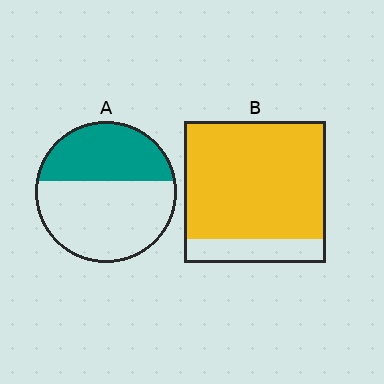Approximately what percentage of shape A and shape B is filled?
A is approximately 40% and B is approximately 85%.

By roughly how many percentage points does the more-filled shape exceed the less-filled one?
By roughly 45 percentage points (B over A).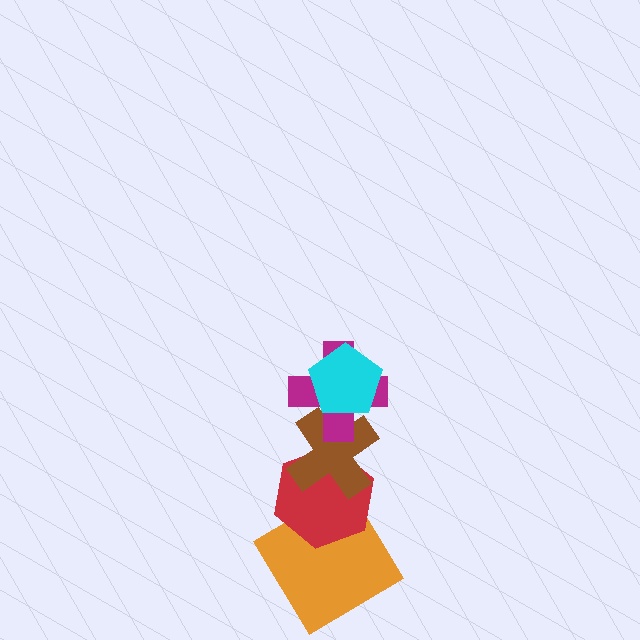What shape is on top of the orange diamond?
The red hexagon is on top of the orange diamond.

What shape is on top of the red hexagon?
The brown cross is on top of the red hexagon.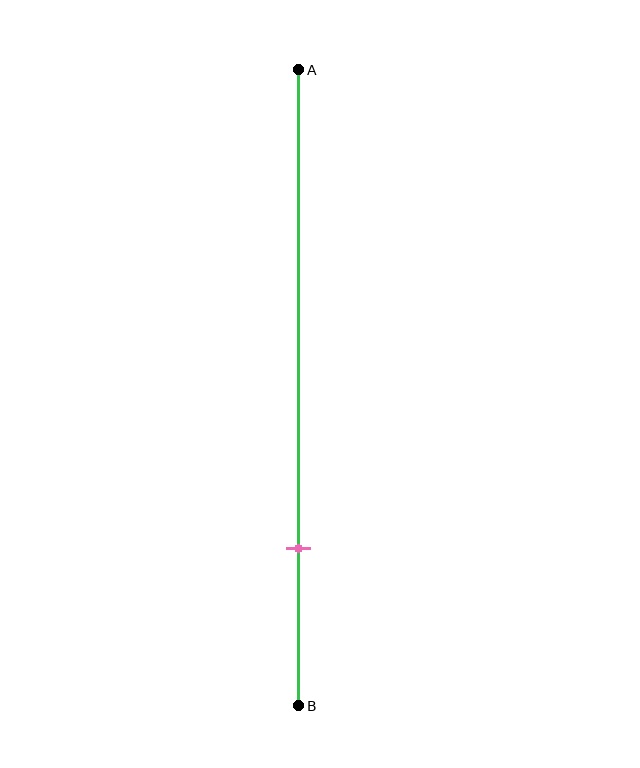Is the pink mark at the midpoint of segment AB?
No, the mark is at about 75% from A, not at the 50% midpoint.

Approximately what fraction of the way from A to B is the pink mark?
The pink mark is approximately 75% of the way from A to B.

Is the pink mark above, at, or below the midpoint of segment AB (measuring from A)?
The pink mark is below the midpoint of segment AB.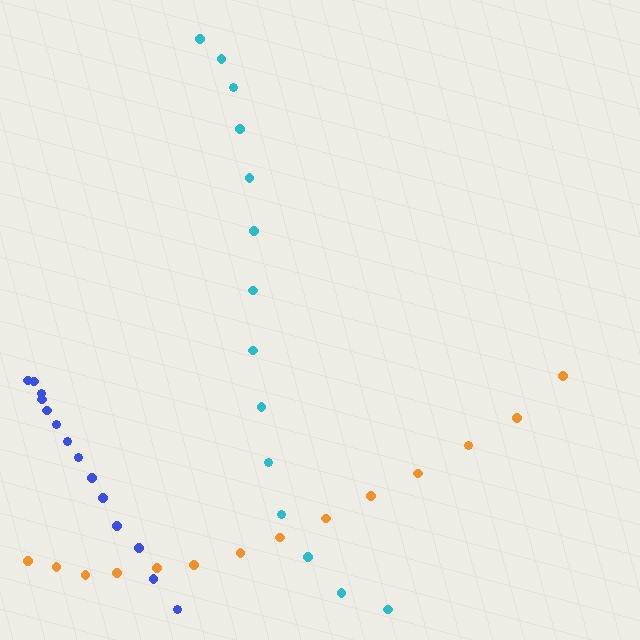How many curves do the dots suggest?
There are 3 distinct paths.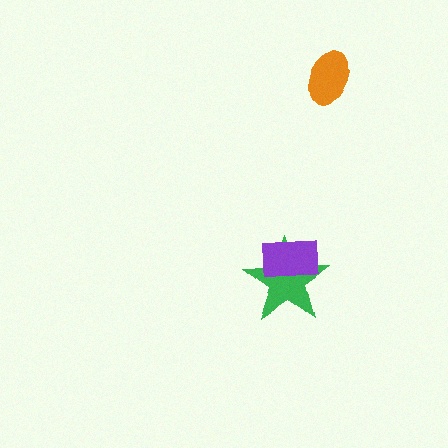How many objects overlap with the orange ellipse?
0 objects overlap with the orange ellipse.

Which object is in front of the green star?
The purple rectangle is in front of the green star.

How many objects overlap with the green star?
1 object overlaps with the green star.